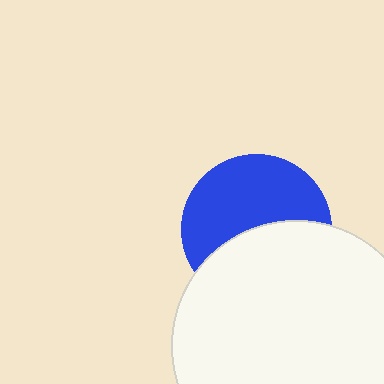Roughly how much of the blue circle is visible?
About half of it is visible (roughly 54%).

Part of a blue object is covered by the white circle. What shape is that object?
It is a circle.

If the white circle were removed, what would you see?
You would see the complete blue circle.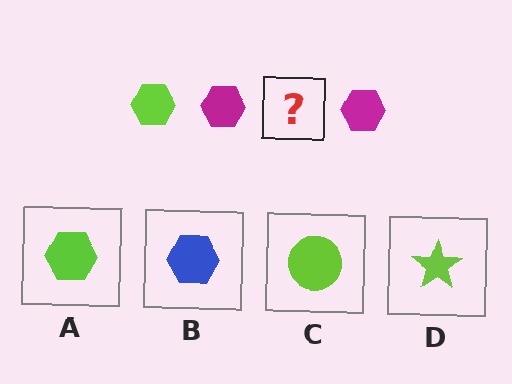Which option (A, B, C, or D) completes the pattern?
A.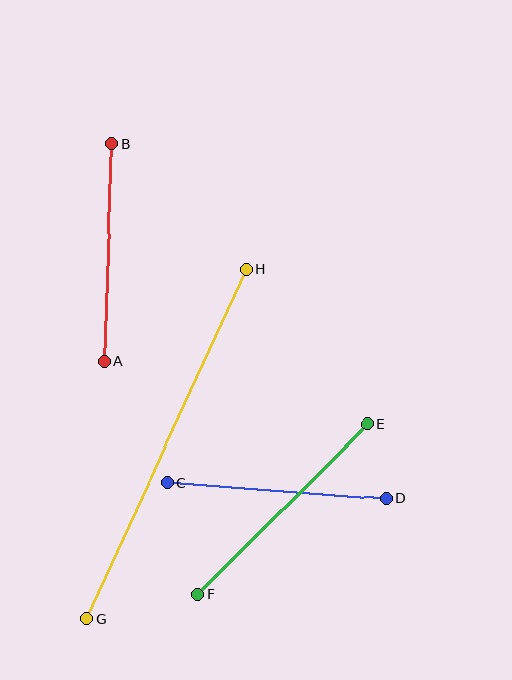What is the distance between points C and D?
The distance is approximately 220 pixels.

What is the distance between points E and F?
The distance is approximately 240 pixels.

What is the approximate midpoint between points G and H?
The midpoint is at approximately (166, 444) pixels.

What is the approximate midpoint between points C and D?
The midpoint is at approximately (276, 491) pixels.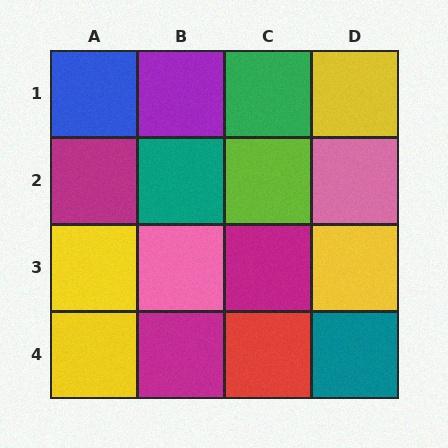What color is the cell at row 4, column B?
Magenta.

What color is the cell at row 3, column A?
Yellow.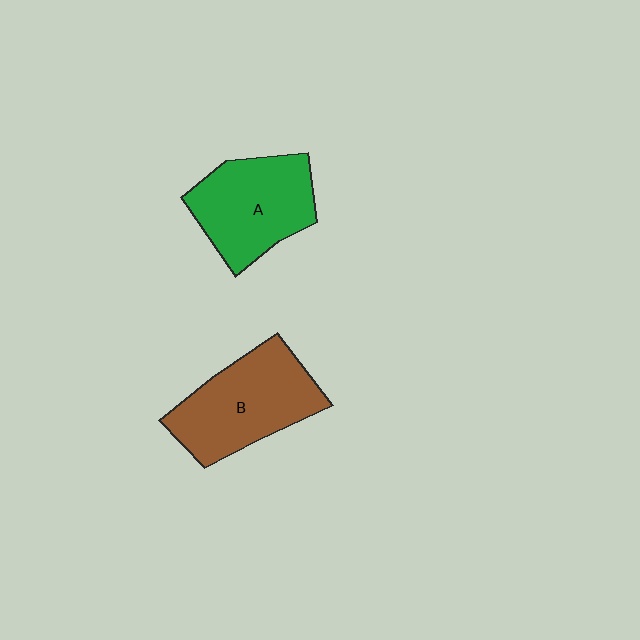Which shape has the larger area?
Shape B (brown).